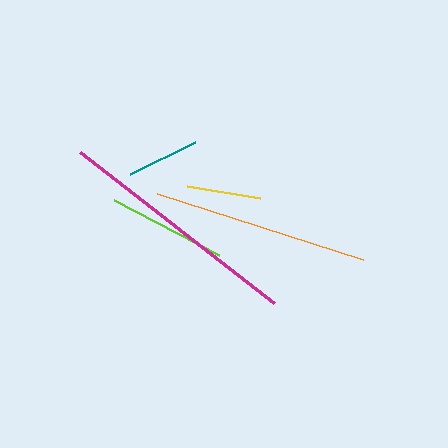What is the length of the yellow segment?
The yellow segment is approximately 74 pixels long.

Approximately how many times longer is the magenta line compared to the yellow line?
The magenta line is approximately 3.3 times the length of the yellow line.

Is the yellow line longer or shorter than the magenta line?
The magenta line is longer than the yellow line.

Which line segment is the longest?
The magenta line is the longest at approximately 246 pixels.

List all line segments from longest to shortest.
From longest to shortest: magenta, orange, lime, yellow, teal.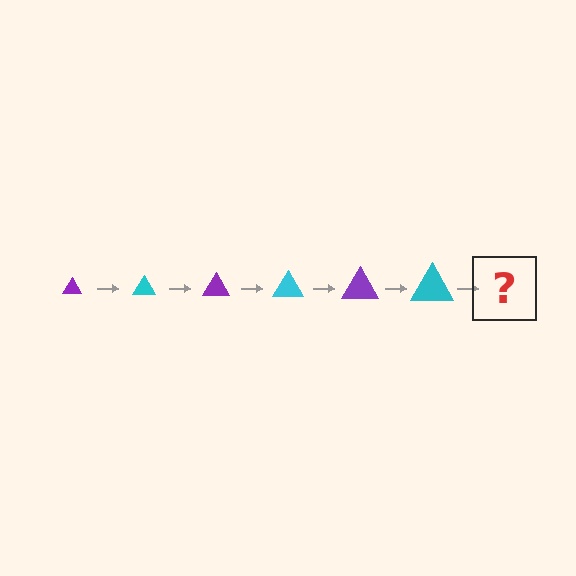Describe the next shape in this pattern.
It should be a purple triangle, larger than the previous one.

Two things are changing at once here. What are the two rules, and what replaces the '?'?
The two rules are that the triangle grows larger each step and the color cycles through purple and cyan. The '?' should be a purple triangle, larger than the previous one.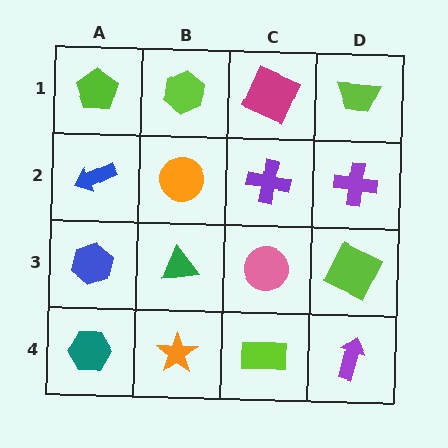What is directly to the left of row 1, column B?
A lime pentagon.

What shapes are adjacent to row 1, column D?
A purple cross (row 2, column D), a magenta square (row 1, column C).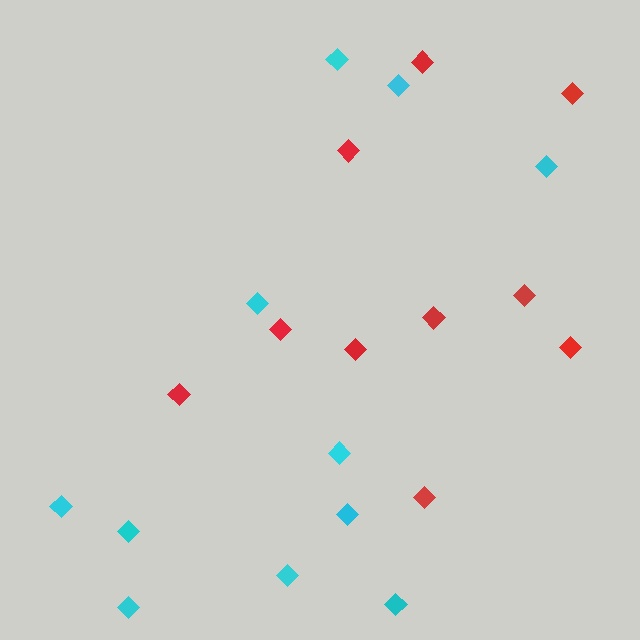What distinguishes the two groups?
There are 2 groups: one group of cyan diamonds (11) and one group of red diamonds (10).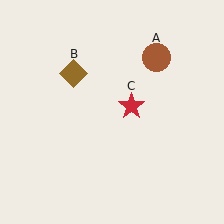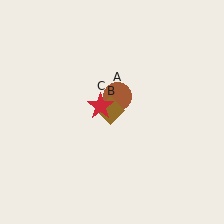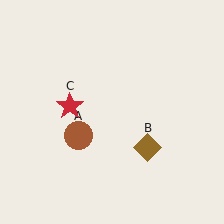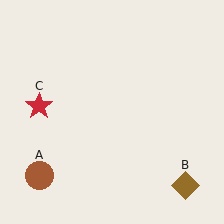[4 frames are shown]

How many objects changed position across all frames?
3 objects changed position: brown circle (object A), brown diamond (object B), red star (object C).